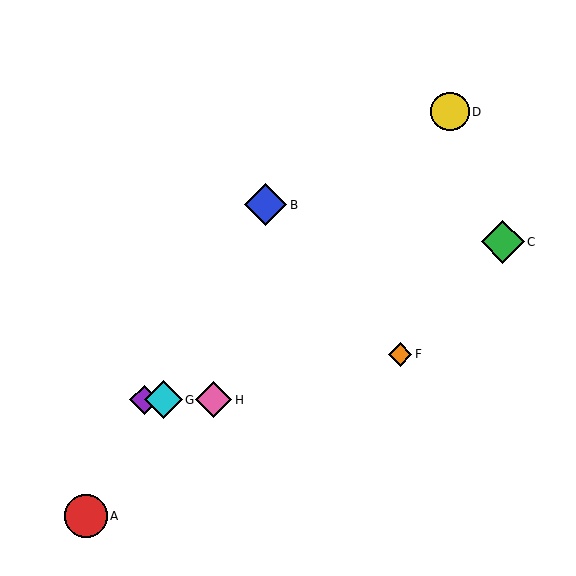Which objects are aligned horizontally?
Objects E, G, H are aligned horizontally.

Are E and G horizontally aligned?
Yes, both are at y≈400.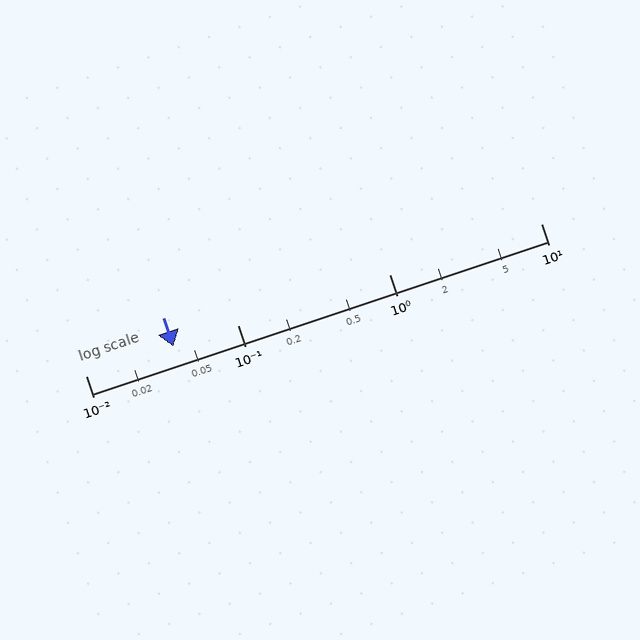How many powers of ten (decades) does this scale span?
The scale spans 3 decades, from 0.01 to 10.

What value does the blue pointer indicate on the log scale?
The pointer indicates approximately 0.038.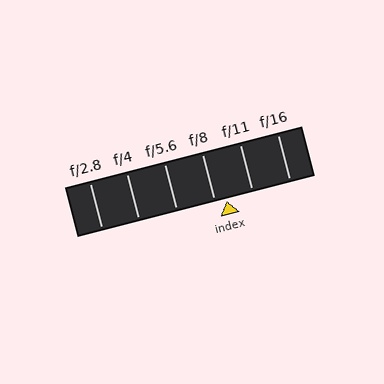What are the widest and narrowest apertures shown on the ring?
The widest aperture shown is f/2.8 and the narrowest is f/16.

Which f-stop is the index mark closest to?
The index mark is closest to f/8.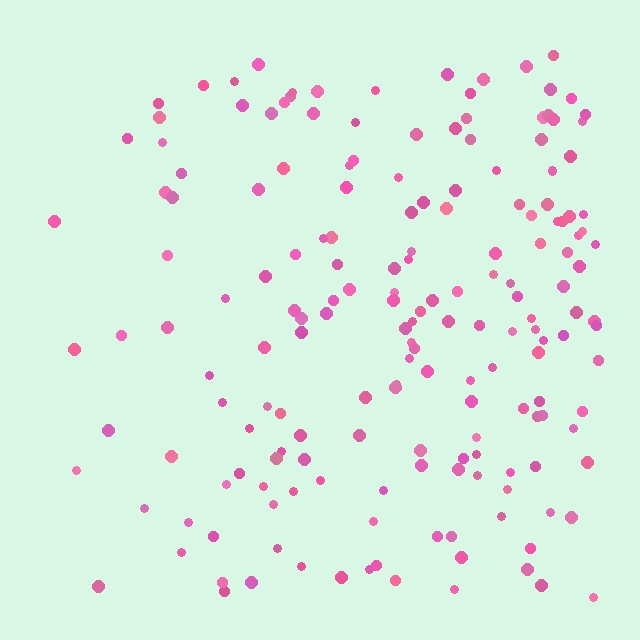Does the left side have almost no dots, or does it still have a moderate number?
Still a moderate number, just noticeably fewer than the right.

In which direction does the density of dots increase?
From left to right, with the right side densest.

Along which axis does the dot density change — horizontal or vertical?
Horizontal.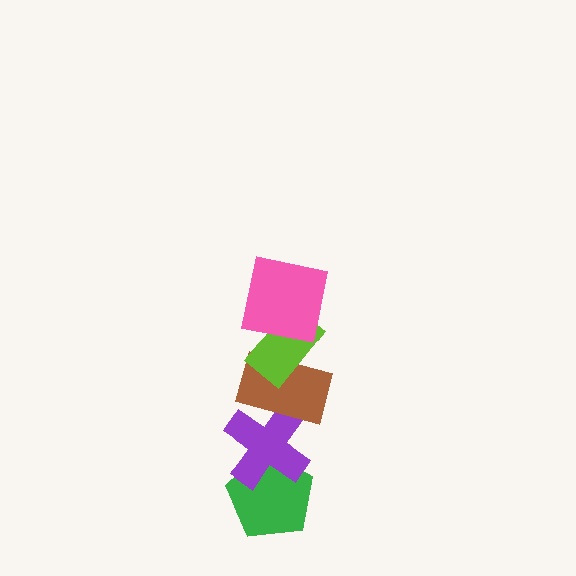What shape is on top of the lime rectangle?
The pink square is on top of the lime rectangle.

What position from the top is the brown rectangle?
The brown rectangle is 3rd from the top.